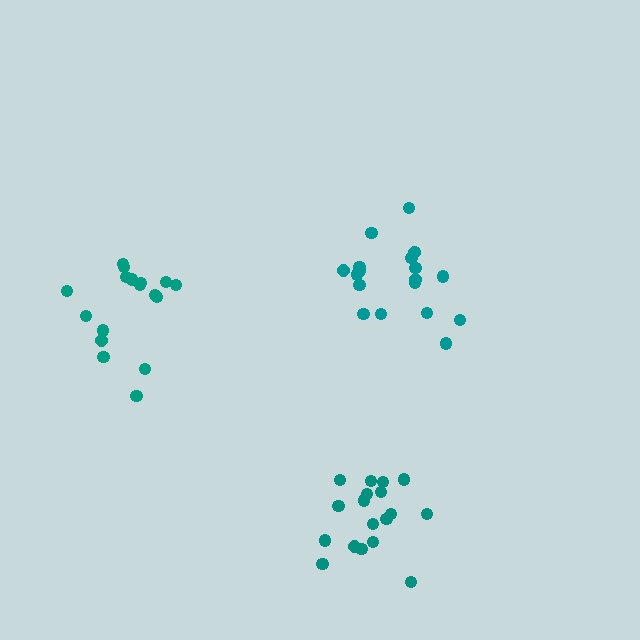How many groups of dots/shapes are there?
There are 3 groups.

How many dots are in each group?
Group 1: 18 dots, Group 2: 19 dots, Group 3: 17 dots (54 total).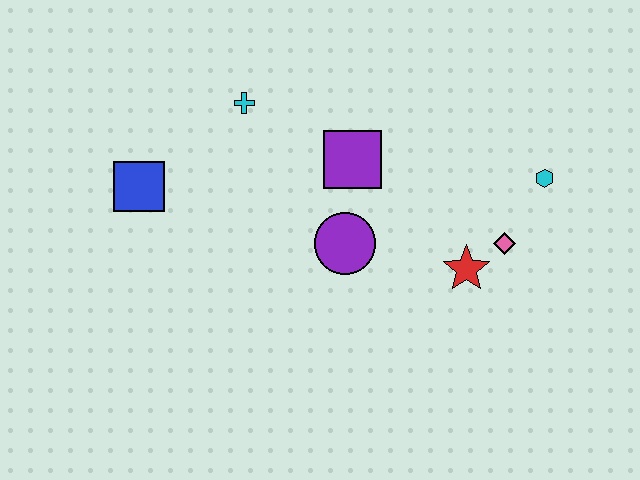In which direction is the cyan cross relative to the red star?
The cyan cross is to the left of the red star.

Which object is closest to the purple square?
The purple circle is closest to the purple square.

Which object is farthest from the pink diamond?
The blue square is farthest from the pink diamond.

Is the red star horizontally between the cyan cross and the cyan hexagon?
Yes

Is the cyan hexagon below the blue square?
No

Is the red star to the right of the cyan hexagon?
No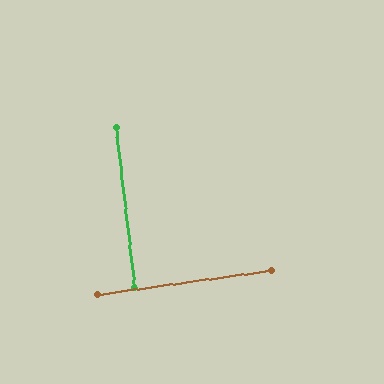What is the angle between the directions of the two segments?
Approximately 89 degrees.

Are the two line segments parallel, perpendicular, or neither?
Perpendicular — they meet at approximately 89°.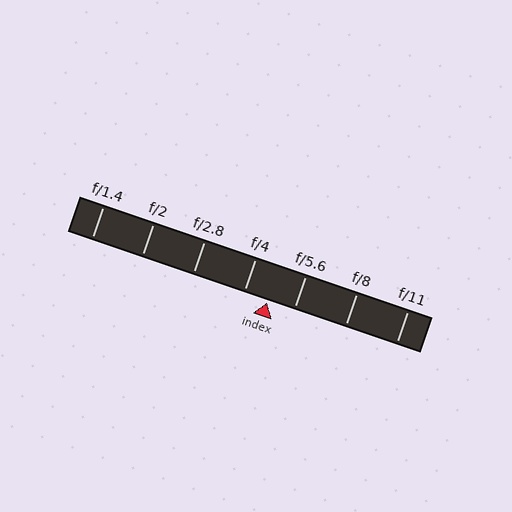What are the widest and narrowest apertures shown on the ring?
The widest aperture shown is f/1.4 and the narrowest is f/11.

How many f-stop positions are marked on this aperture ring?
There are 7 f-stop positions marked.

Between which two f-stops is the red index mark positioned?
The index mark is between f/4 and f/5.6.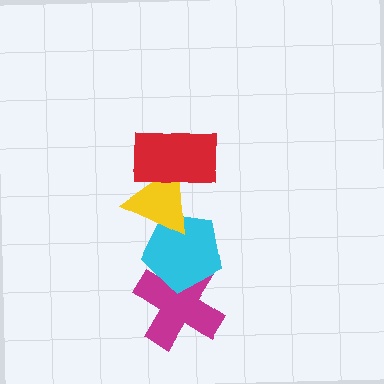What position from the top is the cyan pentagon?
The cyan pentagon is 3rd from the top.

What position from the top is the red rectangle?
The red rectangle is 1st from the top.